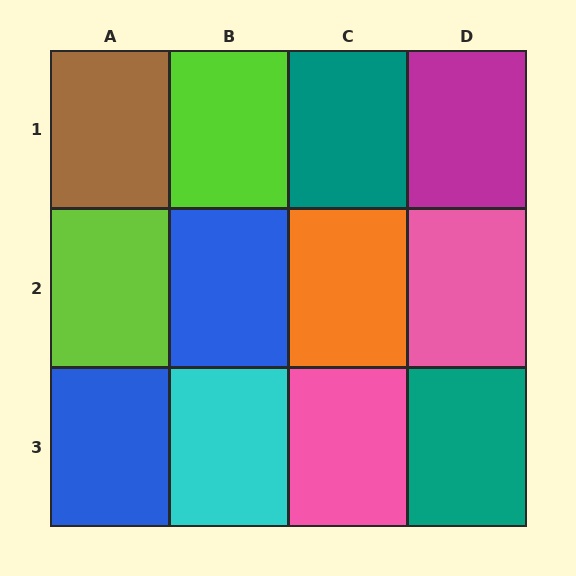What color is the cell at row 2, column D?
Pink.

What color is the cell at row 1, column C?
Teal.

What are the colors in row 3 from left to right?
Blue, cyan, pink, teal.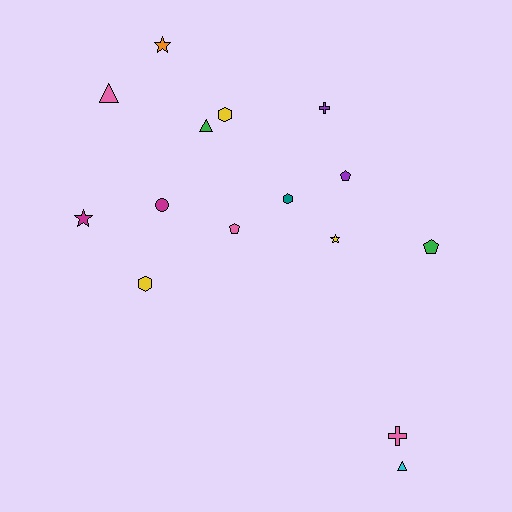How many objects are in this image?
There are 15 objects.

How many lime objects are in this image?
There are no lime objects.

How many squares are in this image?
There are no squares.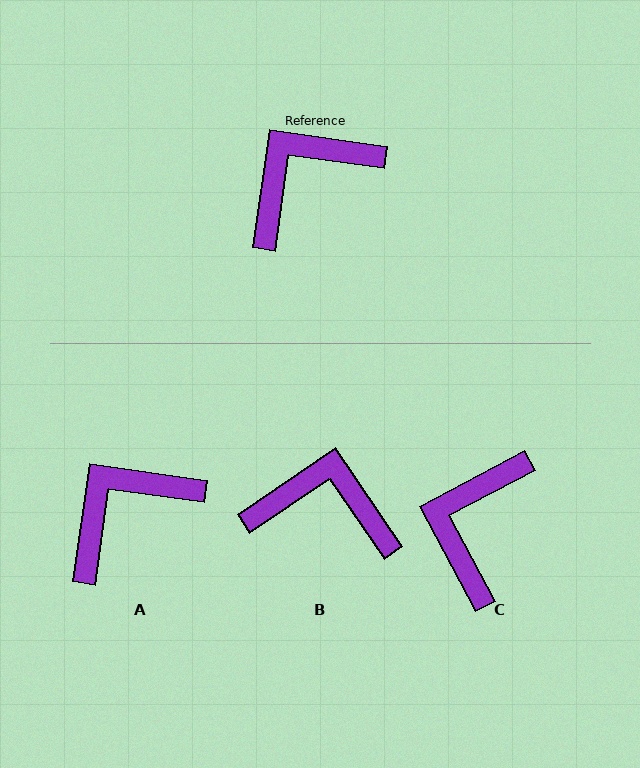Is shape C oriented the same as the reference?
No, it is off by about 36 degrees.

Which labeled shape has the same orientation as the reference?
A.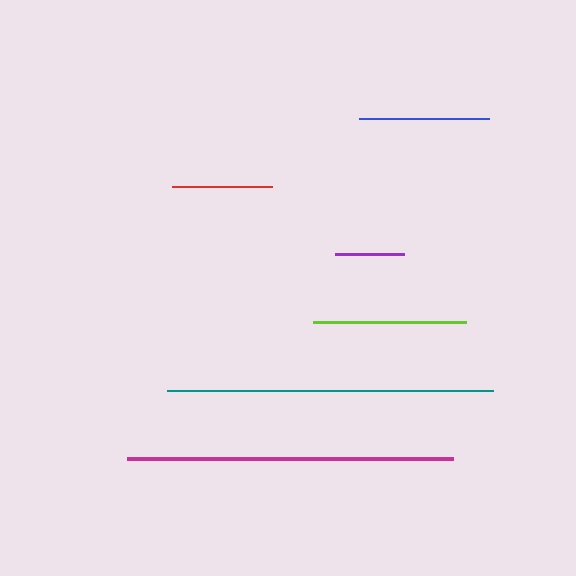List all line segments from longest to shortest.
From longest to shortest: teal, magenta, lime, blue, red, purple.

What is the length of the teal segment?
The teal segment is approximately 326 pixels long.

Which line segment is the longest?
The teal line is the longest at approximately 326 pixels.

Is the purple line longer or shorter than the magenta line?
The magenta line is longer than the purple line.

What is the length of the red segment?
The red segment is approximately 100 pixels long.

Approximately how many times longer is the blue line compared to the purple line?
The blue line is approximately 1.9 times the length of the purple line.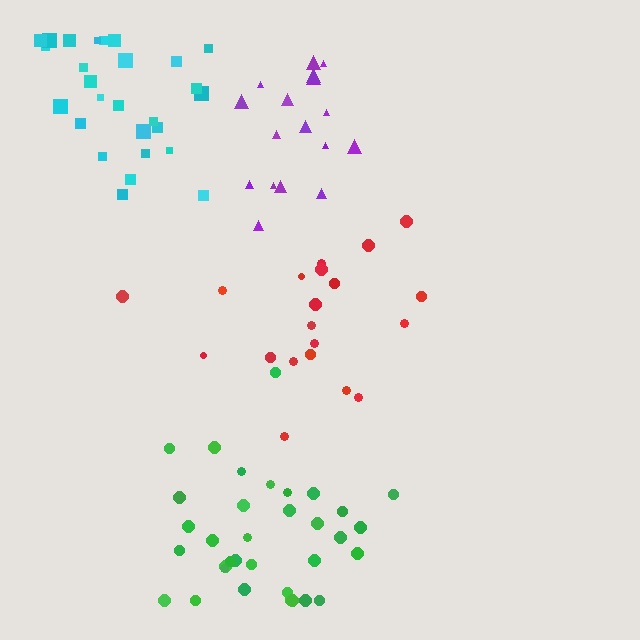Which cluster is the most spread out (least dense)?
Red.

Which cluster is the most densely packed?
Cyan.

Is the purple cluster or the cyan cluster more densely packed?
Cyan.